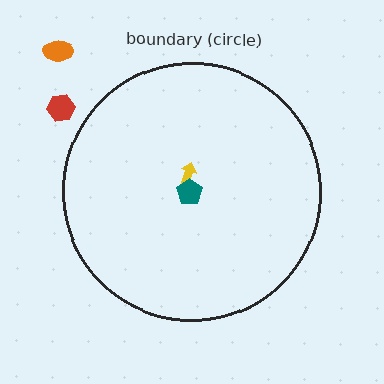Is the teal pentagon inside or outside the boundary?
Inside.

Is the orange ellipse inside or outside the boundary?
Outside.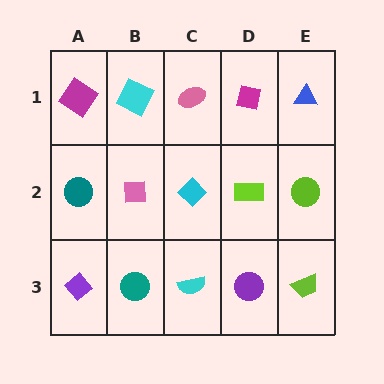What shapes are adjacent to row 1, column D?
A lime rectangle (row 2, column D), a pink ellipse (row 1, column C), a blue triangle (row 1, column E).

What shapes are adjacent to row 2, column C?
A pink ellipse (row 1, column C), a cyan semicircle (row 3, column C), a pink square (row 2, column B), a lime rectangle (row 2, column D).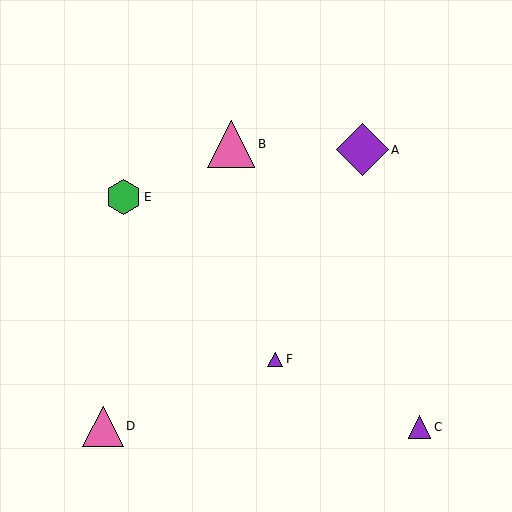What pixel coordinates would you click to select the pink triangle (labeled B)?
Click at (231, 144) to select the pink triangle B.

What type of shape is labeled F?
Shape F is a purple triangle.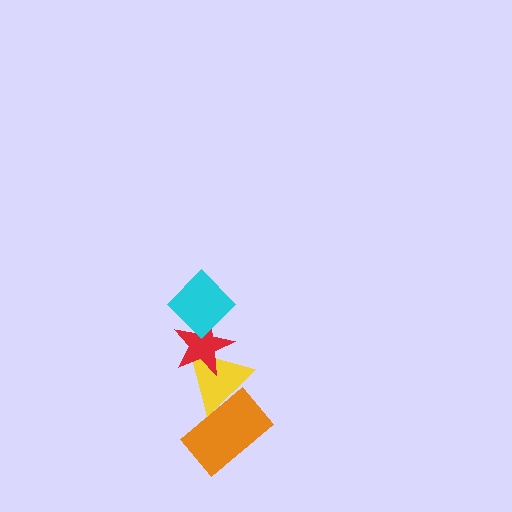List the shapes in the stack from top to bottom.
From top to bottom: the cyan diamond, the red star, the yellow triangle, the orange rectangle.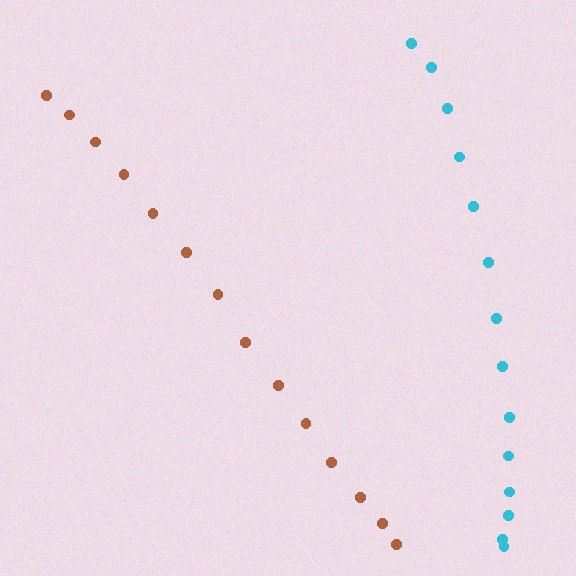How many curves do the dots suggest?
There are 2 distinct paths.